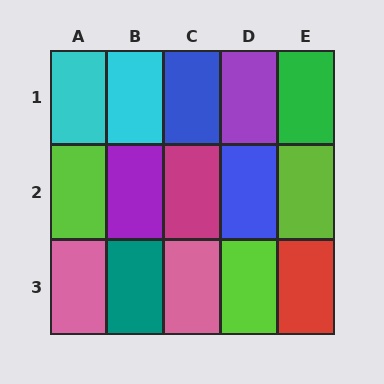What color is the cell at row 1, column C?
Blue.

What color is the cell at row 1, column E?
Green.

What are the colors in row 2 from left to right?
Lime, purple, magenta, blue, lime.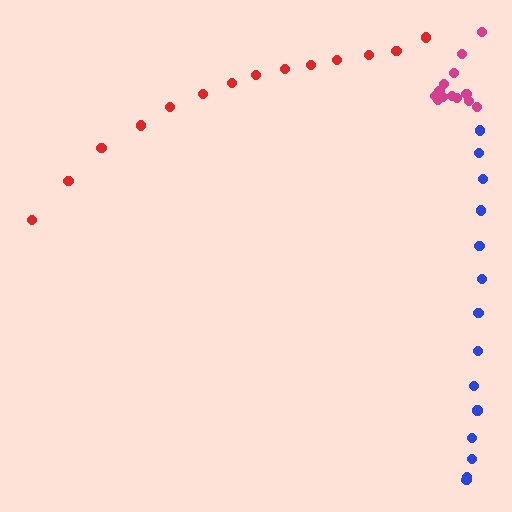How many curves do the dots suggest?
There are 3 distinct paths.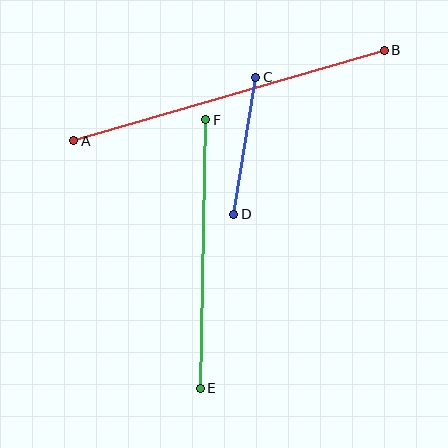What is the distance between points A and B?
The distance is approximately 324 pixels.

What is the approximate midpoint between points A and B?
The midpoint is at approximately (229, 95) pixels.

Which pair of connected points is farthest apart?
Points A and B are farthest apart.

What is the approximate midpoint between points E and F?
The midpoint is at approximately (203, 254) pixels.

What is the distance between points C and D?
The distance is approximately 138 pixels.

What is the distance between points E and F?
The distance is approximately 269 pixels.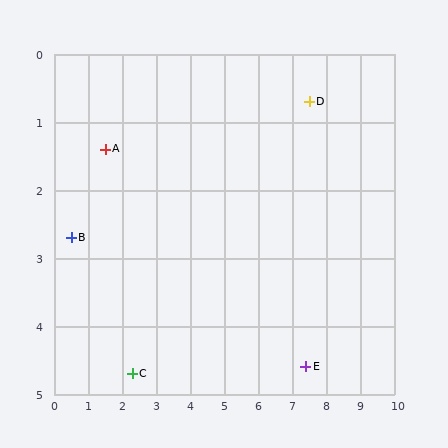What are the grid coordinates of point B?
Point B is at approximately (0.5, 2.7).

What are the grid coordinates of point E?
Point E is at approximately (7.4, 4.6).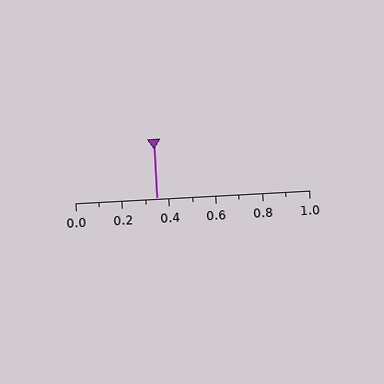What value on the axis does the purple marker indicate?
The marker indicates approximately 0.35.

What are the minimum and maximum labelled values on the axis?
The axis runs from 0.0 to 1.0.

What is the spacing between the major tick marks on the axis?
The major ticks are spaced 0.2 apart.